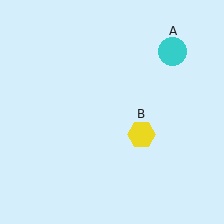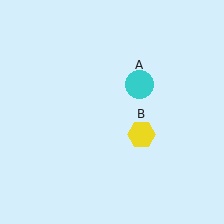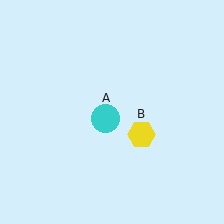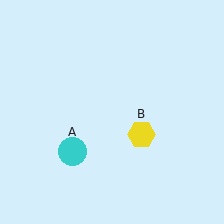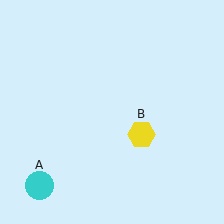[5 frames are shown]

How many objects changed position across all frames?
1 object changed position: cyan circle (object A).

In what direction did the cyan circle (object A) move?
The cyan circle (object A) moved down and to the left.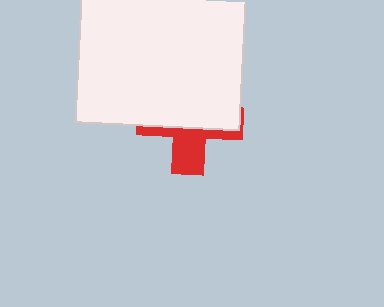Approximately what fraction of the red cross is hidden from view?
Roughly 63% of the red cross is hidden behind the white rectangle.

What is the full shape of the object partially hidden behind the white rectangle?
The partially hidden object is a red cross.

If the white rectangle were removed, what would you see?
You would see the complete red cross.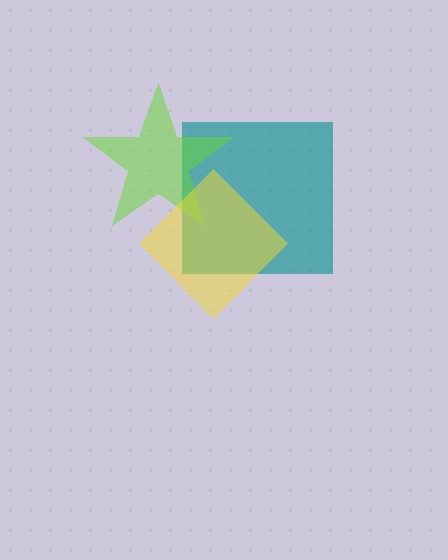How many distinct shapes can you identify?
There are 3 distinct shapes: a teal square, a lime star, a yellow diamond.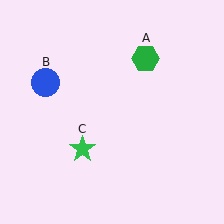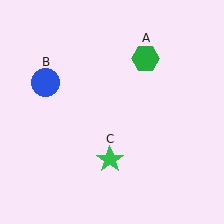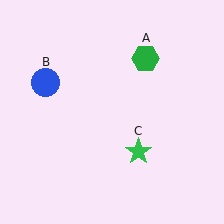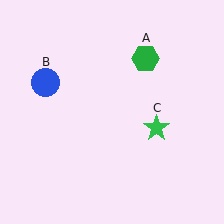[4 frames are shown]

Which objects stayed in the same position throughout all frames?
Green hexagon (object A) and blue circle (object B) remained stationary.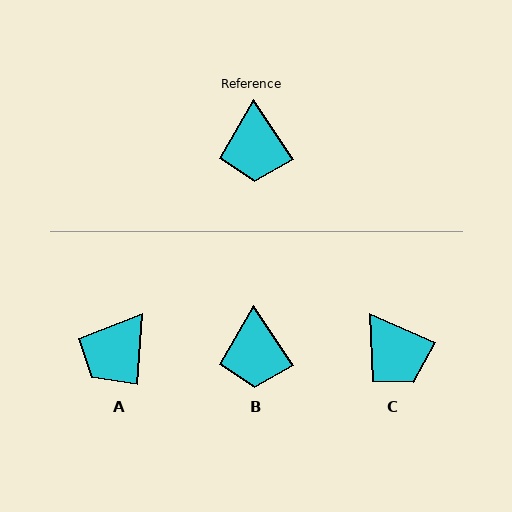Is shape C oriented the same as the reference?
No, it is off by about 32 degrees.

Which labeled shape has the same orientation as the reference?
B.